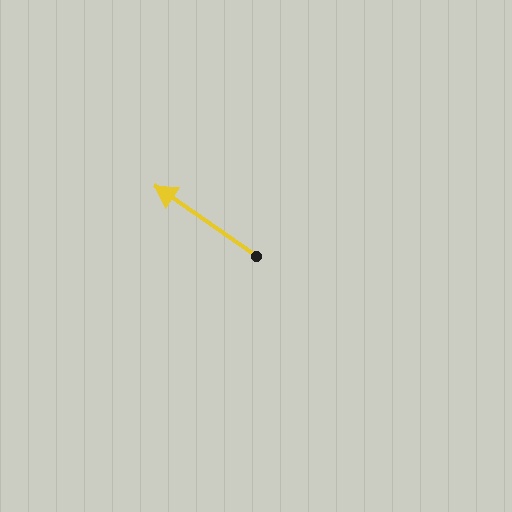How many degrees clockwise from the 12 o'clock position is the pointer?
Approximately 305 degrees.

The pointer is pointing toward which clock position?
Roughly 10 o'clock.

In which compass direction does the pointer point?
Northwest.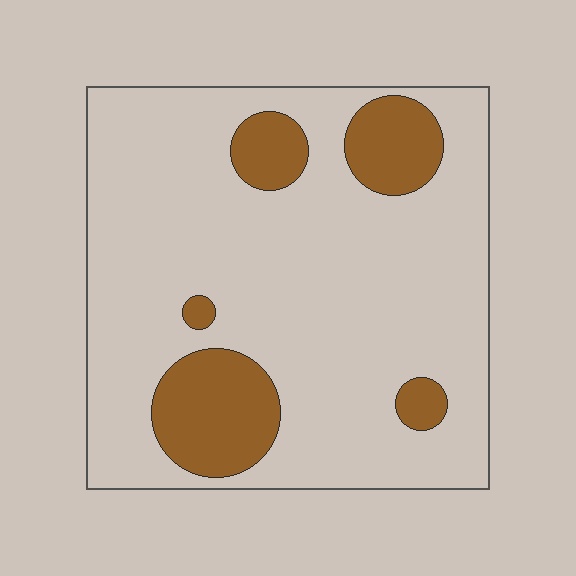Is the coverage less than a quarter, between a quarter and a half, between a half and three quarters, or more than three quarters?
Less than a quarter.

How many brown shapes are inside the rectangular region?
5.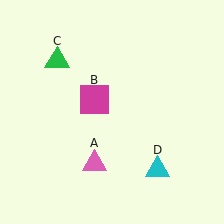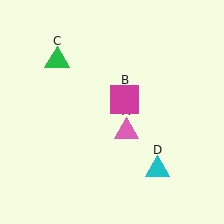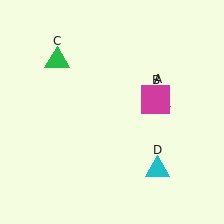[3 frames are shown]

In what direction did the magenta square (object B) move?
The magenta square (object B) moved right.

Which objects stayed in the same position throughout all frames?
Green triangle (object C) and cyan triangle (object D) remained stationary.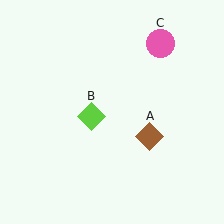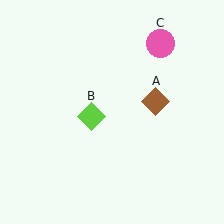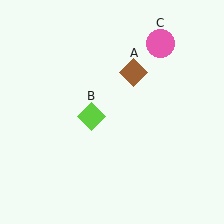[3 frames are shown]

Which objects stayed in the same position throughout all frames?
Lime diamond (object B) and pink circle (object C) remained stationary.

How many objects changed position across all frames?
1 object changed position: brown diamond (object A).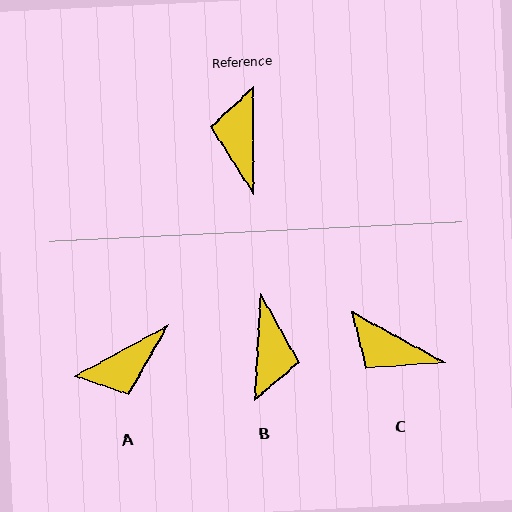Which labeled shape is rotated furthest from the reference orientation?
B, about 177 degrees away.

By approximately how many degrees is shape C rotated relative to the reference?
Approximately 61 degrees counter-clockwise.